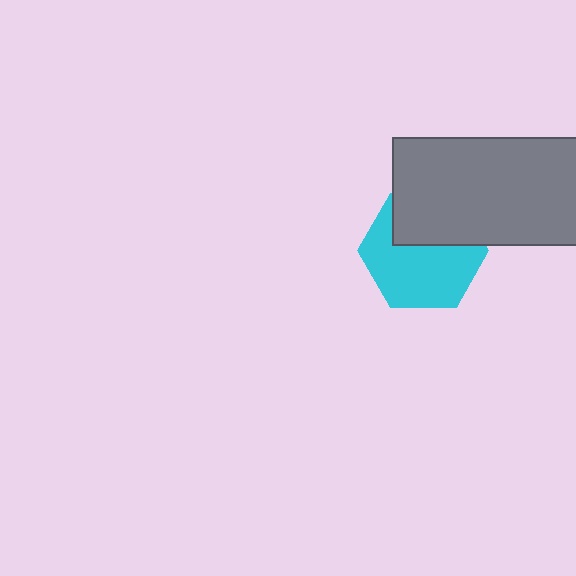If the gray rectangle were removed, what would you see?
You would see the complete cyan hexagon.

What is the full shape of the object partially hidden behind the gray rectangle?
The partially hidden object is a cyan hexagon.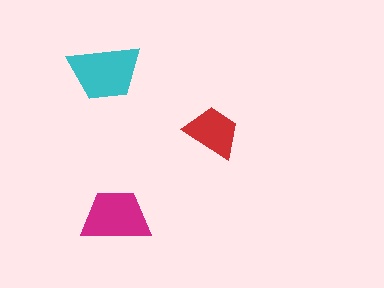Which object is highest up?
The cyan trapezoid is topmost.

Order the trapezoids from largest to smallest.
the cyan one, the magenta one, the red one.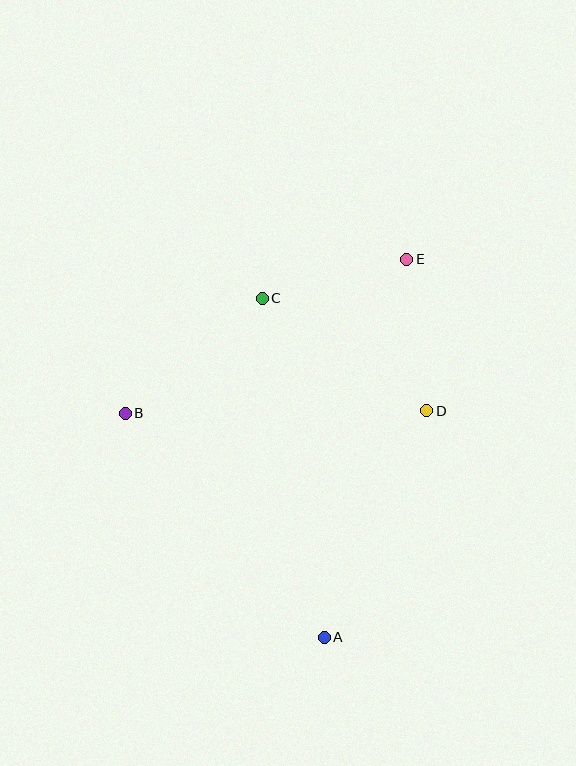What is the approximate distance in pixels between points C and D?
The distance between C and D is approximately 200 pixels.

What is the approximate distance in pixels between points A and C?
The distance between A and C is approximately 345 pixels.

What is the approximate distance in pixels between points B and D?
The distance between B and D is approximately 302 pixels.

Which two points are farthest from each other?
Points A and E are farthest from each other.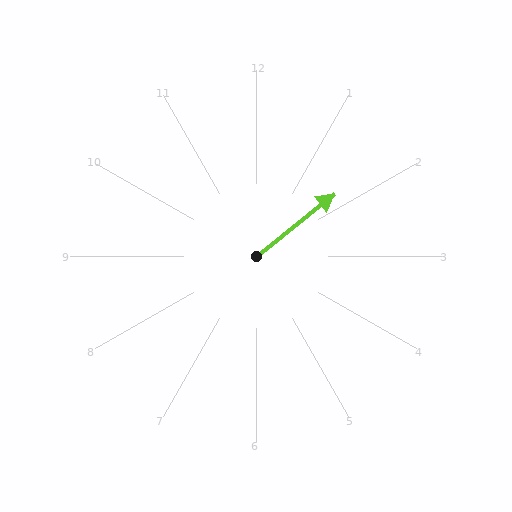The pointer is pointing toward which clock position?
Roughly 2 o'clock.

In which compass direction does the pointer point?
Northeast.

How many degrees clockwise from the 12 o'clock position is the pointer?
Approximately 51 degrees.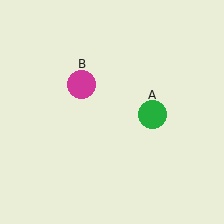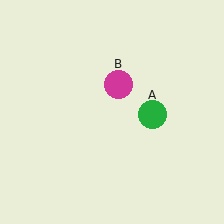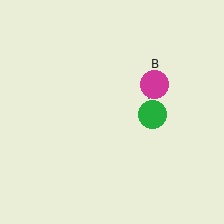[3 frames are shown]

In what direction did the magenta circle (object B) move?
The magenta circle (object B) moved right.